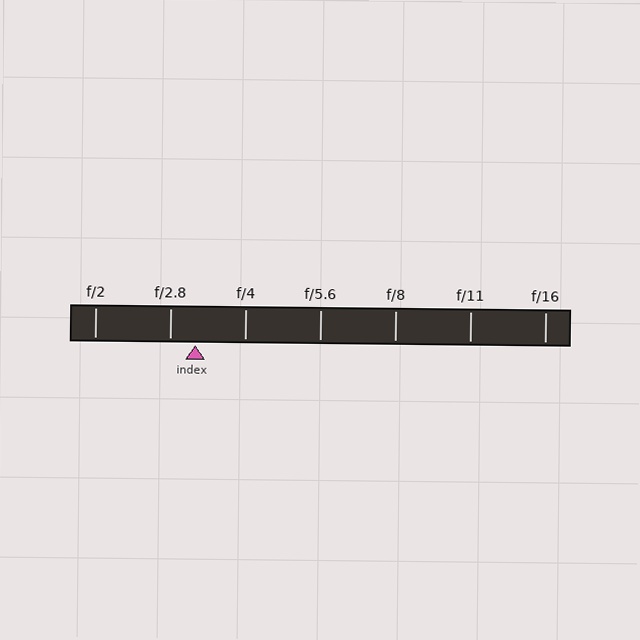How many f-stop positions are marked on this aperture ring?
There are 7 f-stop positions marked.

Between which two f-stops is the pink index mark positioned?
The index mark is between f/2.8 and f/4.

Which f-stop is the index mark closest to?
The index mark is closest to f/2.8.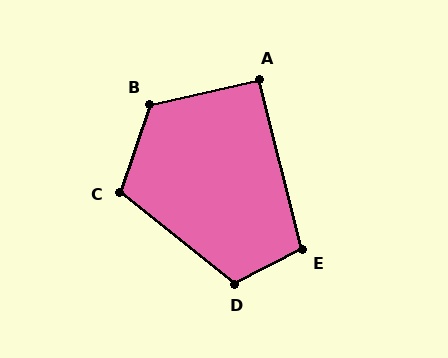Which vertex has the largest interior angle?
B, at approximately 122 degrees.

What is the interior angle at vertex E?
Approximately 103 degrees (obtuse).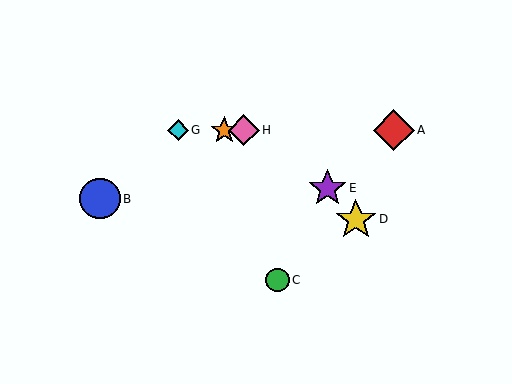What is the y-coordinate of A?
Object A is at y≈130.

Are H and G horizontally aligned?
Yes, both are at y≈130.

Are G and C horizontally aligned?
No, G is at y≈130 and C is at y≈280.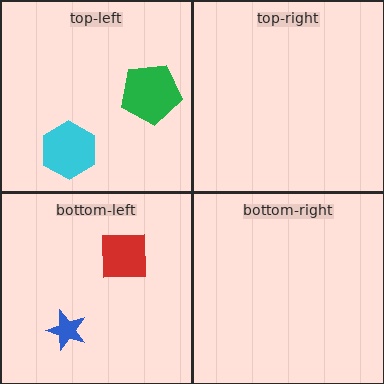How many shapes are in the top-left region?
2.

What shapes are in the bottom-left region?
The blue star, the red square.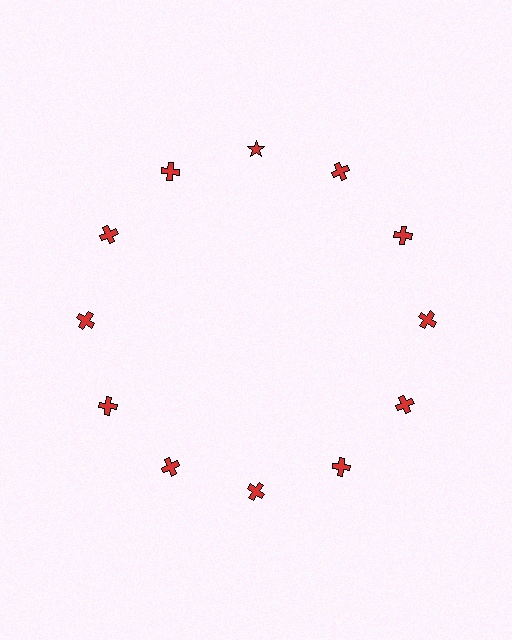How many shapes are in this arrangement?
There are 12 shapes arranged in a ring pattern.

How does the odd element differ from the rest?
It has a different shape: star instead of cross.